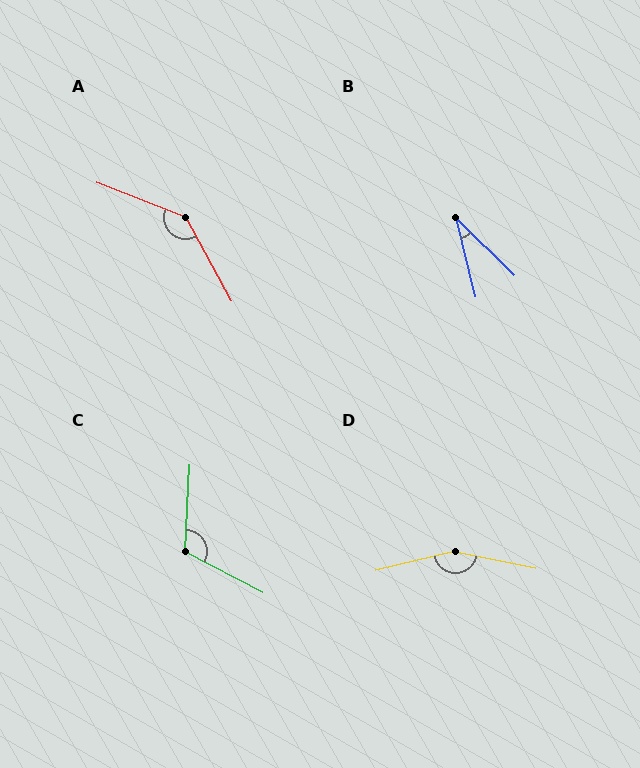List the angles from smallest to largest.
B (32°), C (114°), A (140°), D (155°).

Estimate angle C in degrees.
Approximately 114 degrees.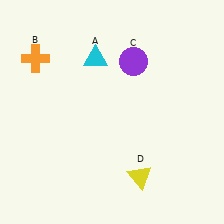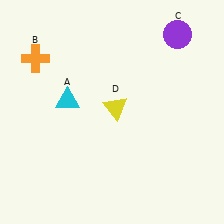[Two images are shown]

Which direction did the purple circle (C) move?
The purple circle (C) moved right.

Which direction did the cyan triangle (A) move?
The cyan triangle (A) moved down.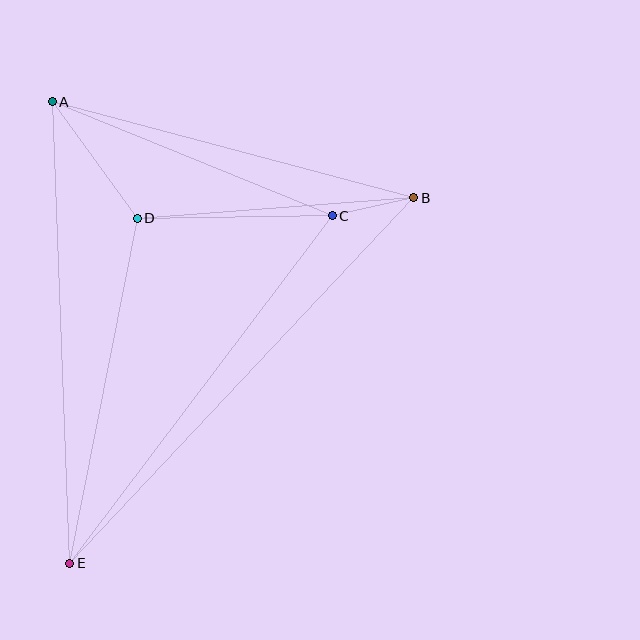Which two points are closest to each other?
Points B and C are closest to each other.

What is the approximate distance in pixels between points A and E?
The distance between A and E is approximately 462 pixels.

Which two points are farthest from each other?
Points B and E are farthest from each other.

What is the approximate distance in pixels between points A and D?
The distance between A and D is approximately 144 pixels.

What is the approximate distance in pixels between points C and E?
The distance between C and E is approximately 436 pixels.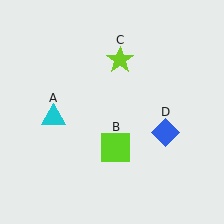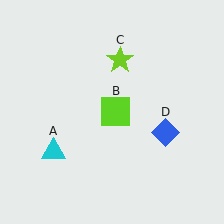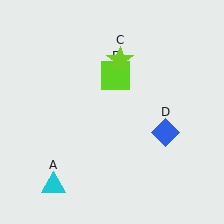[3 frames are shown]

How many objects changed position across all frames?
2 objects changed position: cyan triangle (object A), lime square (object B).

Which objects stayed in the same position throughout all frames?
Lime star (object C) and blue diamond (object D) remained stationary.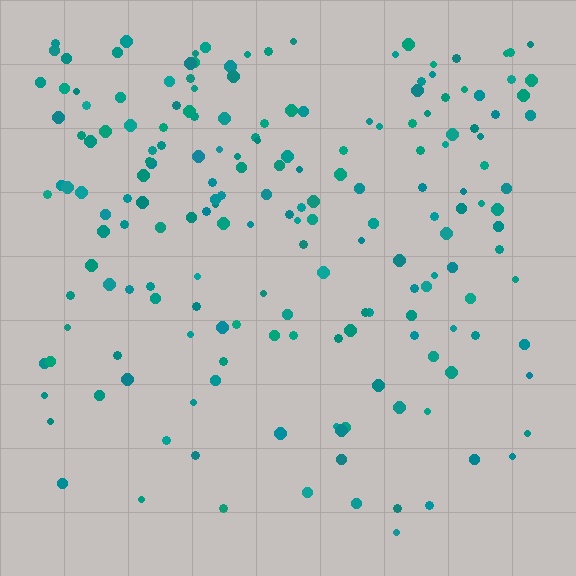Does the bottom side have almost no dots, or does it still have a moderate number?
Still a moderate number, just noticeably fewer than the top.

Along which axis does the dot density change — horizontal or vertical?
Vertical.